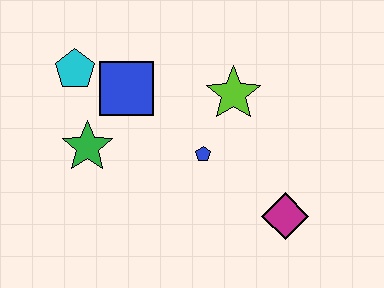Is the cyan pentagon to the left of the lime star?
Yes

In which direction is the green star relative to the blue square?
The green star is below the blue square.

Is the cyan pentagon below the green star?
No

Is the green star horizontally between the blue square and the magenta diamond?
No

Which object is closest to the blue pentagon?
The lime star is closest to the blue pentagon.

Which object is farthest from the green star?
The magenta diamond is farthest from the green star.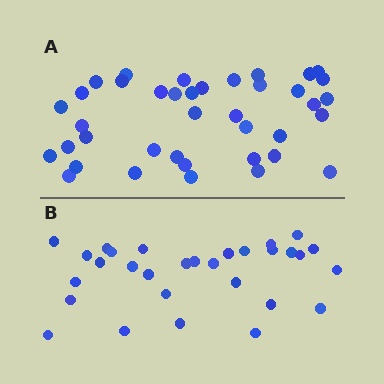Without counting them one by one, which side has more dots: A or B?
Region A (the top region) has more dots.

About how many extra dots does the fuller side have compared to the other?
Region A has roughly 8 or so more dots than region B.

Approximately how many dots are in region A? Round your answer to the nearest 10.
About 40 dots. (The exact count is 39, which rounds to 40.)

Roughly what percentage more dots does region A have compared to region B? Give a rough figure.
About 30% more.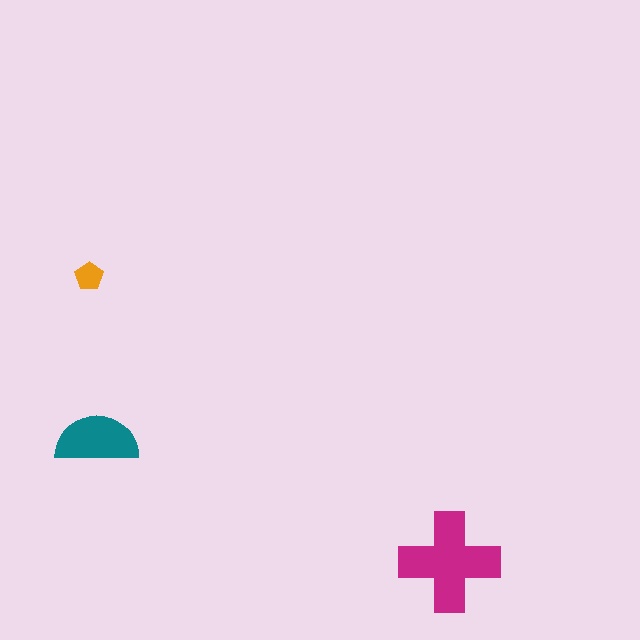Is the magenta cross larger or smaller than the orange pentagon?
Larger.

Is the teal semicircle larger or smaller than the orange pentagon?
Larger.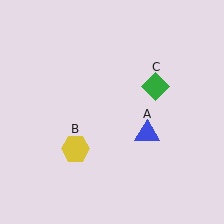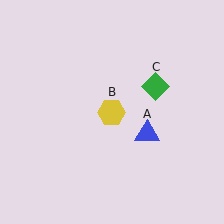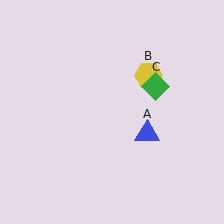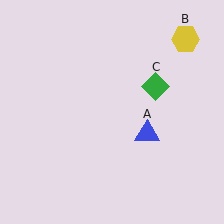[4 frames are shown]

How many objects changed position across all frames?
1 object changed position: yellow hexagon (object B).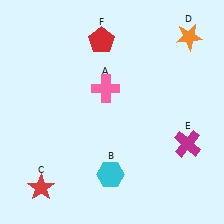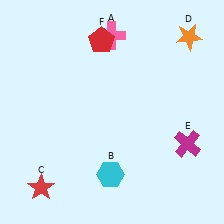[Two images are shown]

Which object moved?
The pink cross (A) moved up.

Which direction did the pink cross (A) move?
The pink cross (A) moved up.